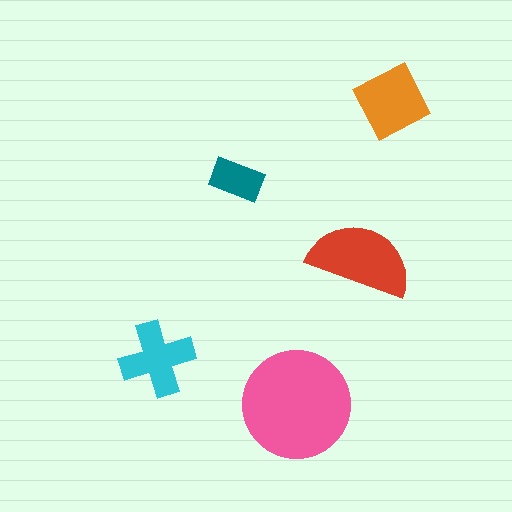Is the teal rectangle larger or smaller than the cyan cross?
Smaller.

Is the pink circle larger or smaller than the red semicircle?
Larger.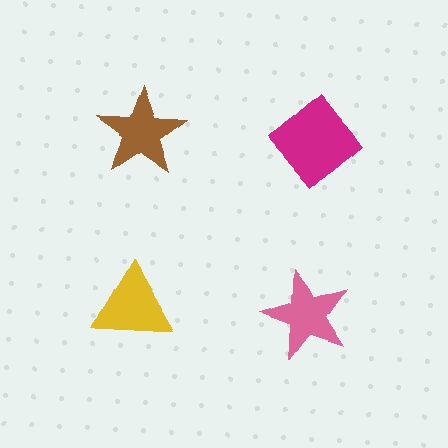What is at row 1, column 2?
A magenta diamond.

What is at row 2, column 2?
A pink star.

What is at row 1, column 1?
A brown star.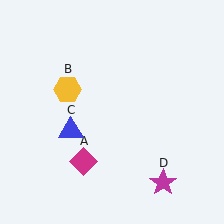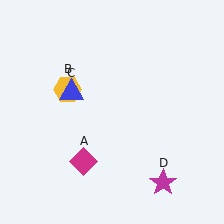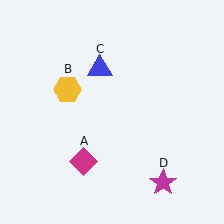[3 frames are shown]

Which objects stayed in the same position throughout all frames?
Magenta diamond (object A) and yellow hexagon (object B) and magenta star (object D) remained stationary.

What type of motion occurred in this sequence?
The blue triangle (object C) rotated clockwise around the center of the scene.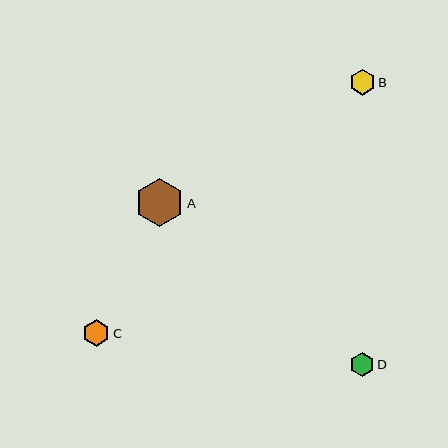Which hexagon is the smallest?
Hexagon D is the smallest with a size of approximately 24 pixels.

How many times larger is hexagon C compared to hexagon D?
Hexagon C is approximately 1.1 times the size of hexagon D.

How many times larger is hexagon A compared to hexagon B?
Hexagon A is approximately 1.9 times the size of hexagon B.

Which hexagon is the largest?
Hexagon A is the largest with a size of approximately 48 pixels.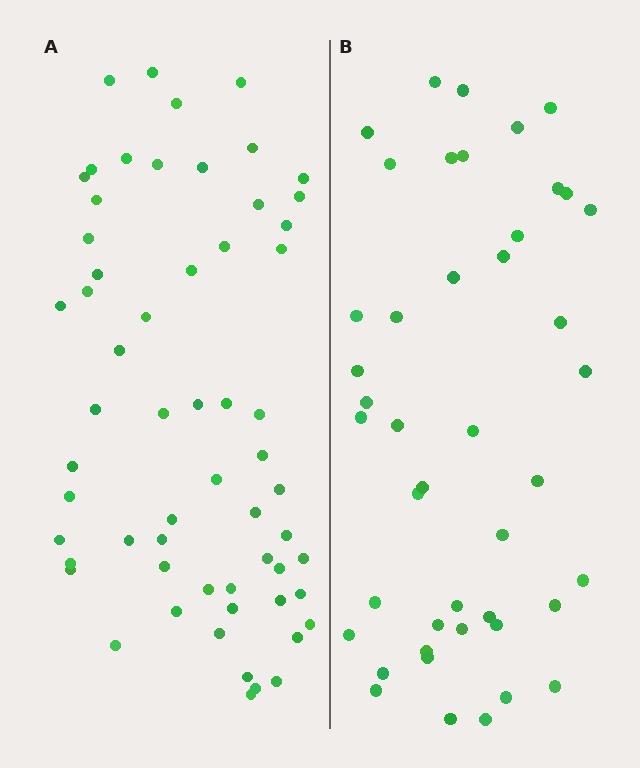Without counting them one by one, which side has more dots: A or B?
Region A (the left region) has more dots.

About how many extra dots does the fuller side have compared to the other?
Region A has approximately 15 more dots than region B.